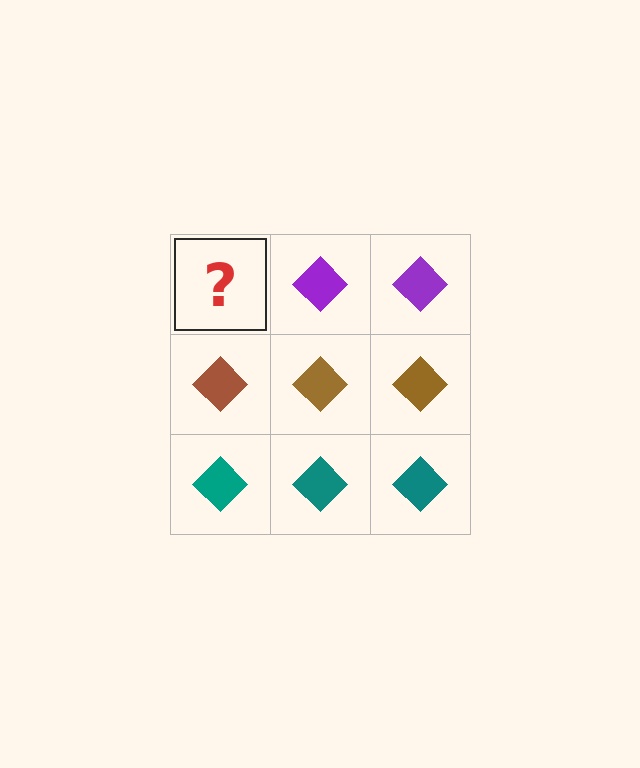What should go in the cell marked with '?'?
The missing cell should contain a purple diamond.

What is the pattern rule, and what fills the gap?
The rule is that each row has a consistent color. The gap should be filled with a purple diamond.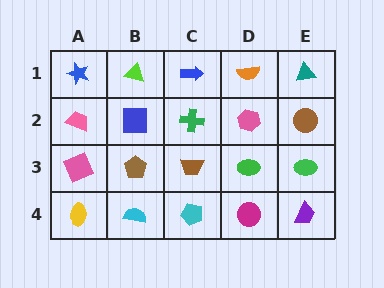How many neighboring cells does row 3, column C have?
4.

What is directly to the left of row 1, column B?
A blue star.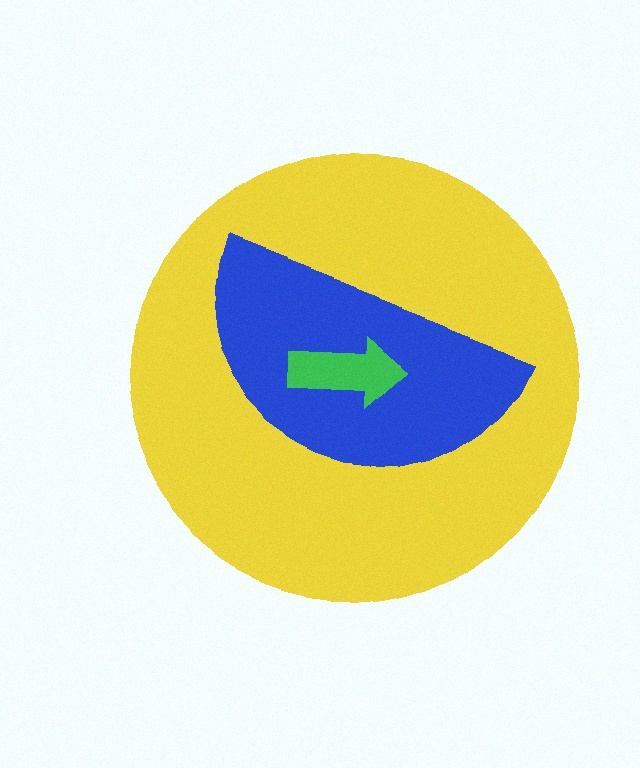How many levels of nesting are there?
3.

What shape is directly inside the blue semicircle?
The green arrow.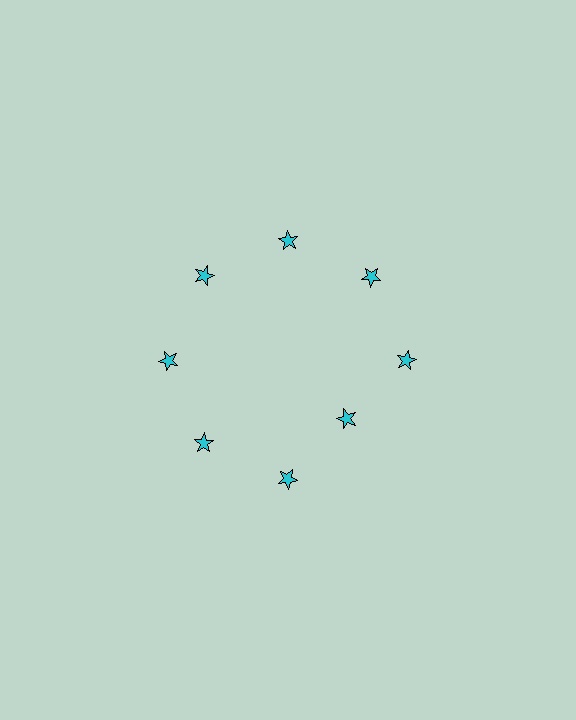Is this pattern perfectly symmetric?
No. The 8 cyan stars are arranged in a ring, but one element near the 4 o'clock position is pulled inward toward the center, breaking the 8-fold rotational symmetry.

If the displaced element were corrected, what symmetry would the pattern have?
It would have 8-fold rotational symmetry — the pattern would map onto itself every 45 degrees.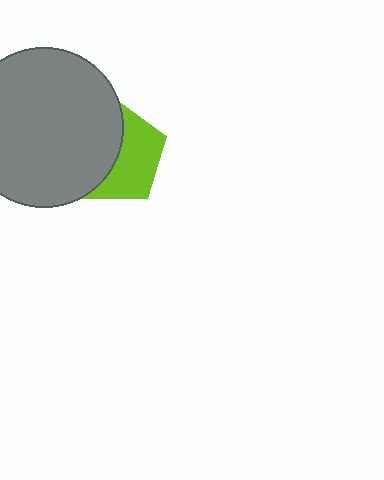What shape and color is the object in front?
The object in front is a gray circle.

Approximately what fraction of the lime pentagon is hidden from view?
Roughly 50% of the lime pentagon is hidden behind the gray circle.